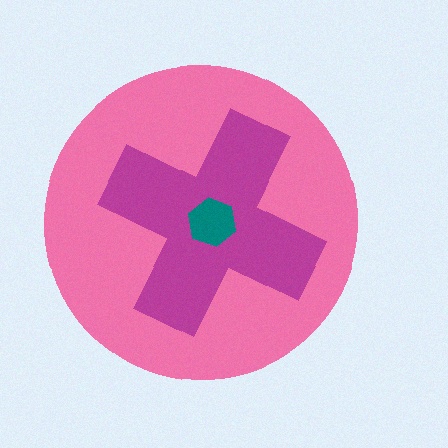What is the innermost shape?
The teal hexagon.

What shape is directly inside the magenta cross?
The teal hexagon.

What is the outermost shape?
The pink circle.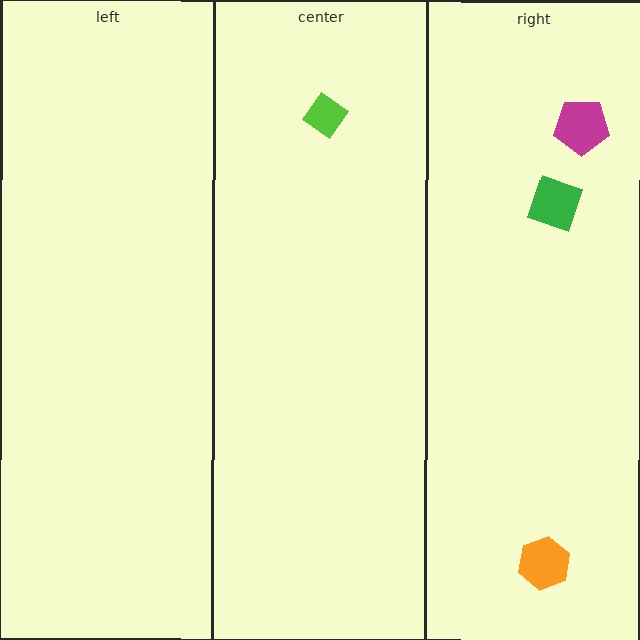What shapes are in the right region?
The green square, the orange hexagon, the magenta pentagon.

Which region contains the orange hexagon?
The right region.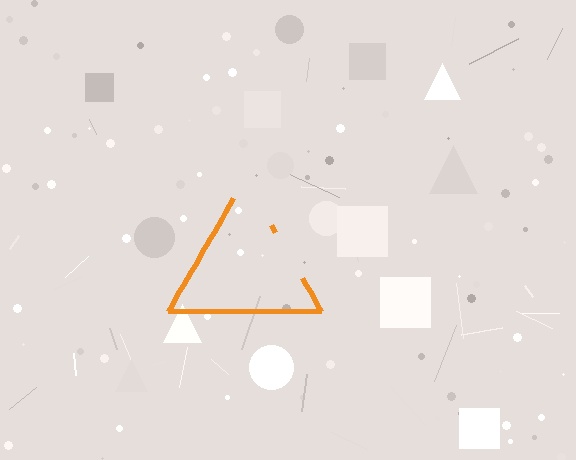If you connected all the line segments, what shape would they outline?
They would outline a triangle.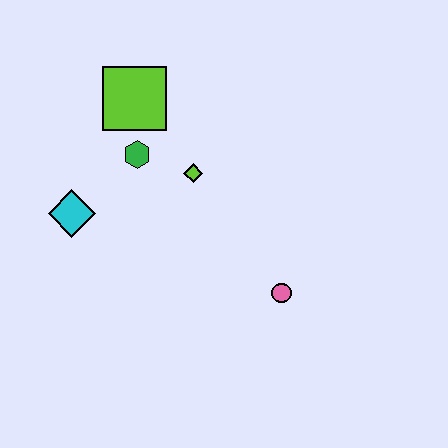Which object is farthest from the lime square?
The pink circle is farthest from the lime square.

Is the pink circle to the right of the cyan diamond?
Yes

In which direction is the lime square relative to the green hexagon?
The lime square is above the green hexagon.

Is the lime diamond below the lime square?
Yes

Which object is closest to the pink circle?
The lime diamond is closest to the pink circle.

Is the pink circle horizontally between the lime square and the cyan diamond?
No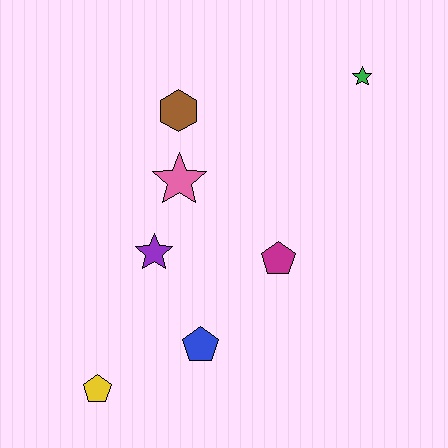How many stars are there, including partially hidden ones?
There are 3 stars.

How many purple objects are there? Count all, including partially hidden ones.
There is 1 purple object.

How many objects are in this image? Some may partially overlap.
There are 7 objects.